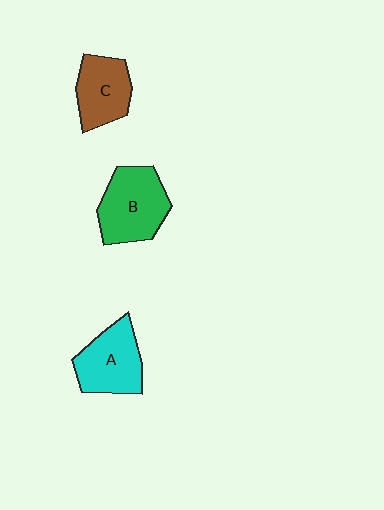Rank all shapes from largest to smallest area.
From largest to smallest: B (green), A (cyan), C (brown).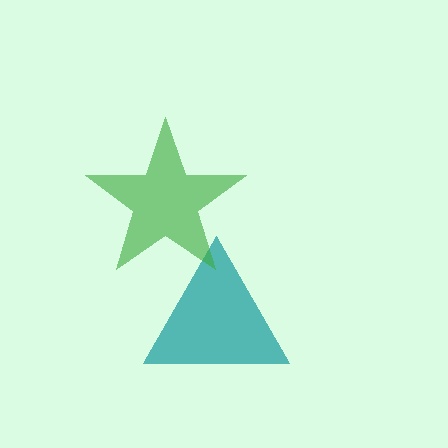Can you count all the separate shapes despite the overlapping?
Yes, there are 2 separate shapes.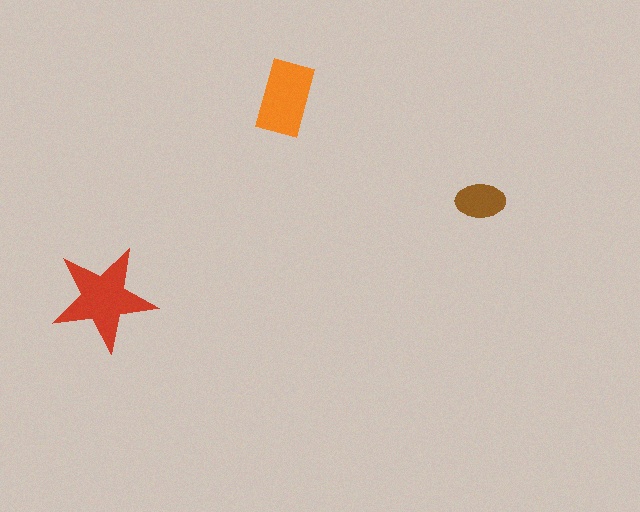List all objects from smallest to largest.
The brown ellipse, the orange rectangle, the red star.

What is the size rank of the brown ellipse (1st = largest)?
3rd.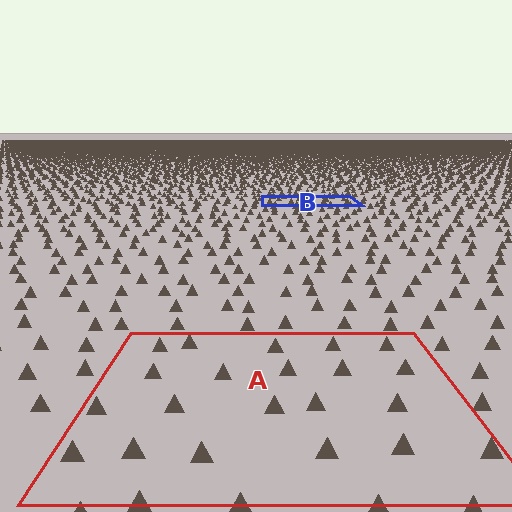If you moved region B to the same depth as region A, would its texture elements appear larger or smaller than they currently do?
They would appear larger. At a closer depth, the same texture elements are projected at a bigger on-screen size.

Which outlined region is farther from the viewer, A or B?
Region B is farther from the viewer — the texture elements inside it appear smaller and more densely packed.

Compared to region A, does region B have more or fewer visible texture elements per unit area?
Region B has more texture elements per unit area — they are packed more densely because it is farther away.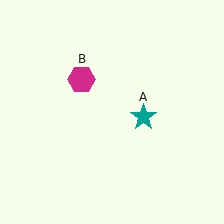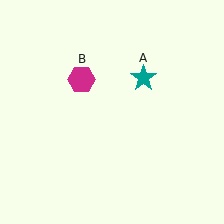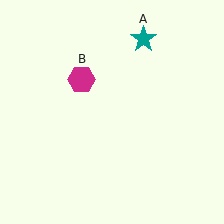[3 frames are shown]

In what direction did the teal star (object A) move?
The teal star (object A) moved up.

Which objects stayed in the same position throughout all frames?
Magenta hexagon (object B) remained stationary.